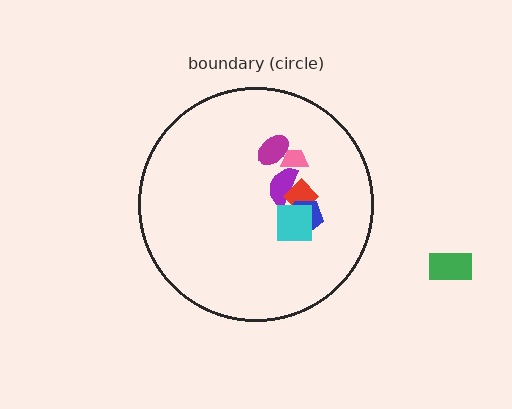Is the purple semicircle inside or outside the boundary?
Inside.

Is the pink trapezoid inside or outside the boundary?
Inside.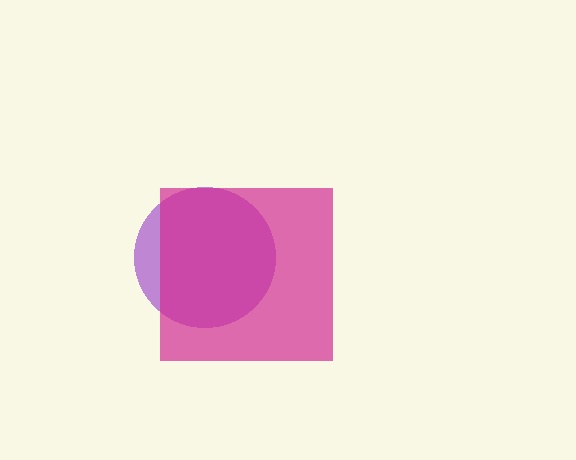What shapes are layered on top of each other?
The layered shapes are: a purple circle, a magenta square.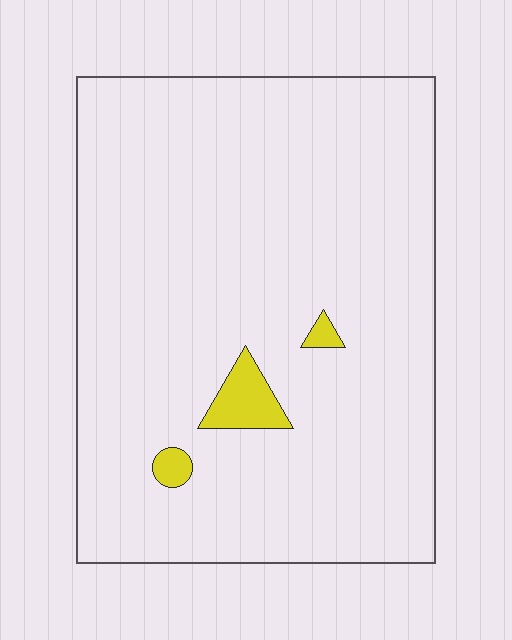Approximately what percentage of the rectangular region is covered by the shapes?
Approximately 5%.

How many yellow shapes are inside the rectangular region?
3.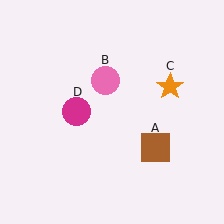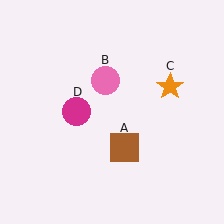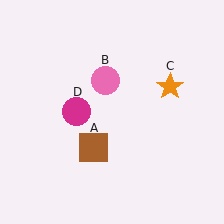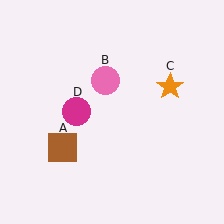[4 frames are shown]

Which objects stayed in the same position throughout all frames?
Pink circle (object B) and orange star (object C) and magenta circle (object D) remained stationary.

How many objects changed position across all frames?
1 object changed position: brown square (object A).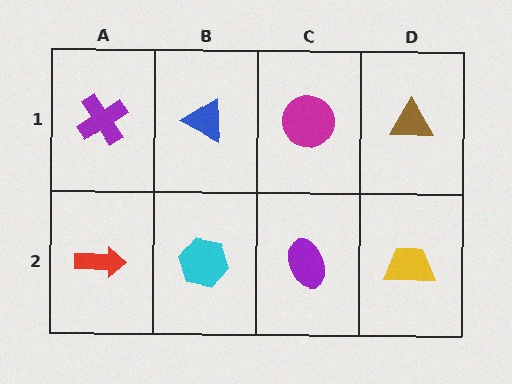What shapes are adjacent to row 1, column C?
A purple ellipse (row 2, column C), a blue triangle (row 1, column B), a brown triangle (row 1, column D).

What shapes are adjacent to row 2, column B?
A blue triangle (row 1, column B), a red arrow (row 2, column A), a purple ellipse (row 2, column C).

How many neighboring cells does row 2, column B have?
3.